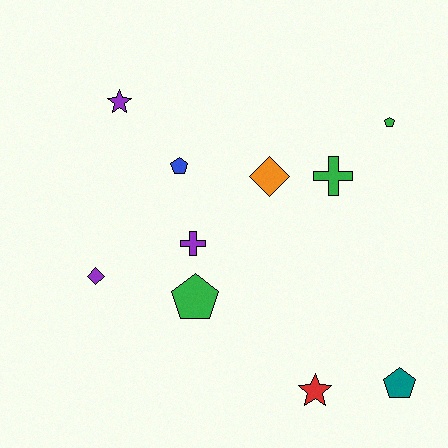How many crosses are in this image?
There are 2 crosses.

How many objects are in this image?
There are 10 objects.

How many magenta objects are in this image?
There are no magenta objects.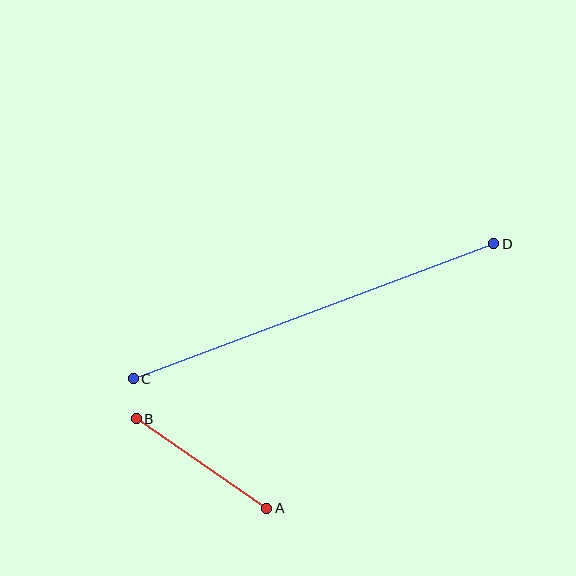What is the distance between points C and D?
The distance is approximately 385 pixels.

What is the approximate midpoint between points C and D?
The midpoint is at approximately (314, 311) pixels.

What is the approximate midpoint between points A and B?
The midpoint is at approximately (202, 464) pixels.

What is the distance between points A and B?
The distance is approximately 158 pixels.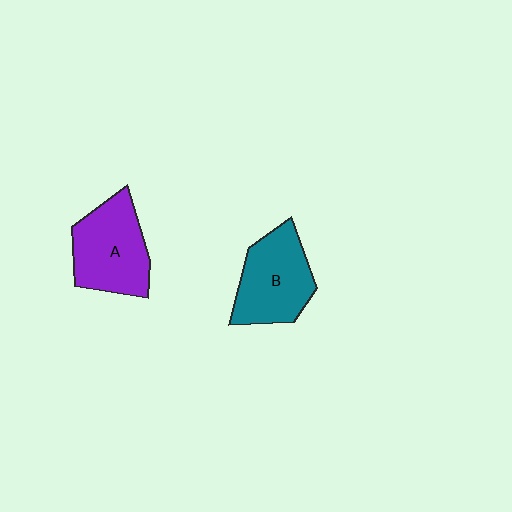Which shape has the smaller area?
Shape B (teal).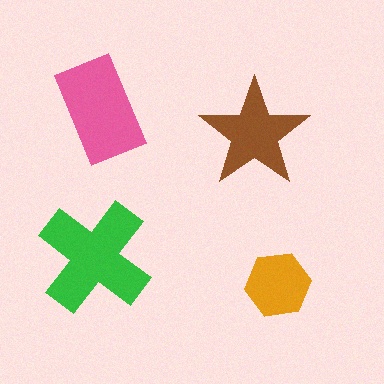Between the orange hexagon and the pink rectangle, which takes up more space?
The pink rectangle.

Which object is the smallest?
The orange hexagon.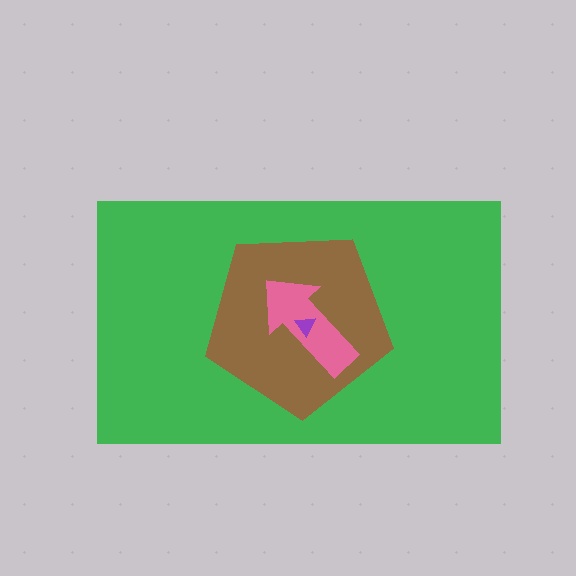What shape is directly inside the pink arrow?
The purple triangle.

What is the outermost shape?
The green rectangle.